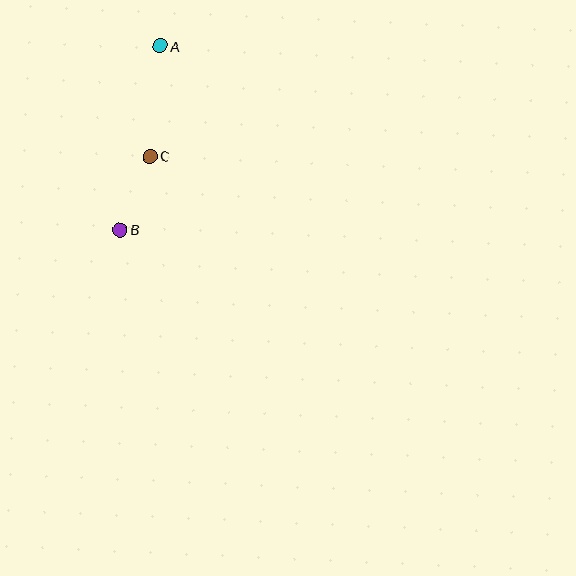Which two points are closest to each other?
Points B and C are closest to each other.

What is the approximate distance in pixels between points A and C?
The distance between A and C is approximately 110 pixels.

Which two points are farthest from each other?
Points A and B are farthest from each other.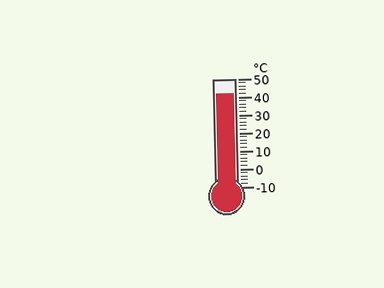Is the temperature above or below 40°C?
The temperature is above 40°C.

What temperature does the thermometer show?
The thermometer shows approximately 42°C.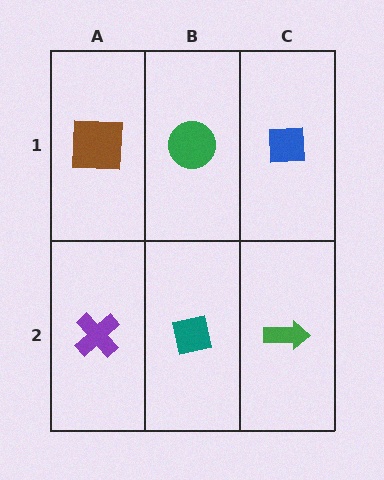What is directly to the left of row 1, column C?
A green circle.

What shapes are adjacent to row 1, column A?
A purple cross (row 2, column A), a green circle (row 1, column B).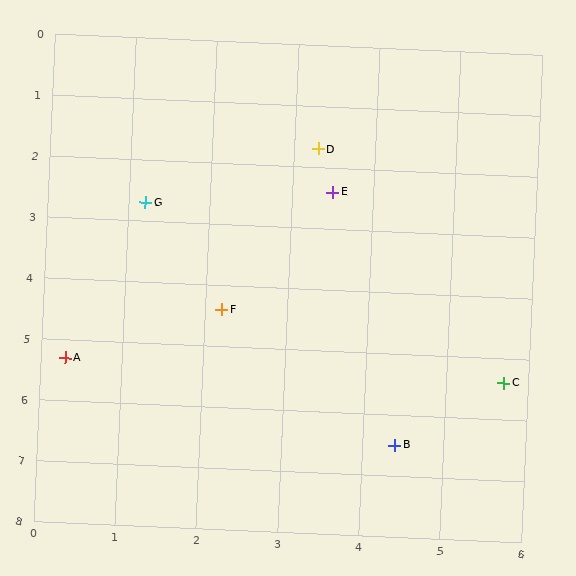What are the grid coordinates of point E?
Point E is at approximately (3.5, 2.4).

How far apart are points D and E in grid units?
Points D and E are about 0.7 grid units apart.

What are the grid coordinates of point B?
Point B is at approximately (4.4, 6.5).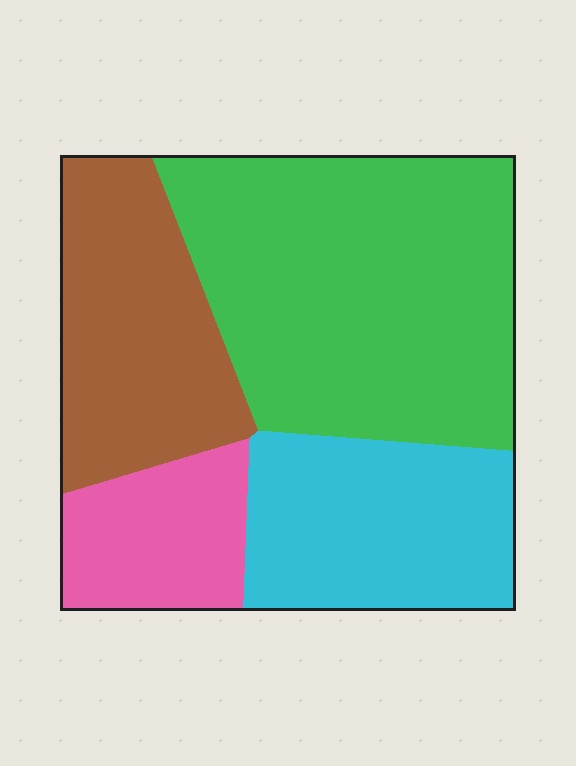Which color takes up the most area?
Green, at roughly 45%.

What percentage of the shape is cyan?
Cyan covers roughly 20% of the shape.